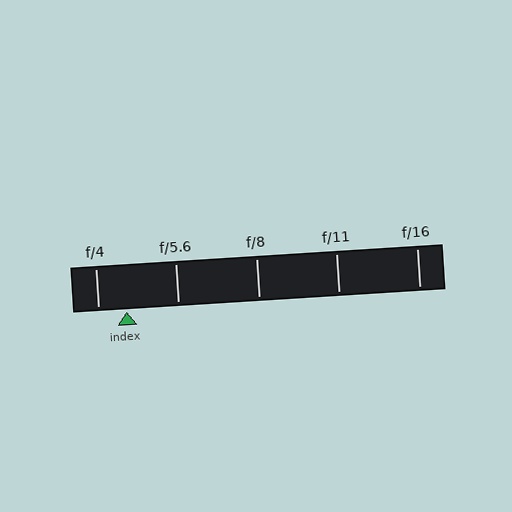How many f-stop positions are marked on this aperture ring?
There are 5 f-stop positions marked.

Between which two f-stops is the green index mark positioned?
The index mark is between f/4 and f/5.6.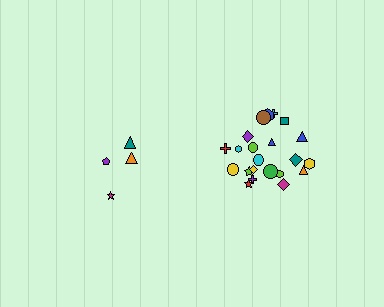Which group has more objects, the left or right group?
The right group.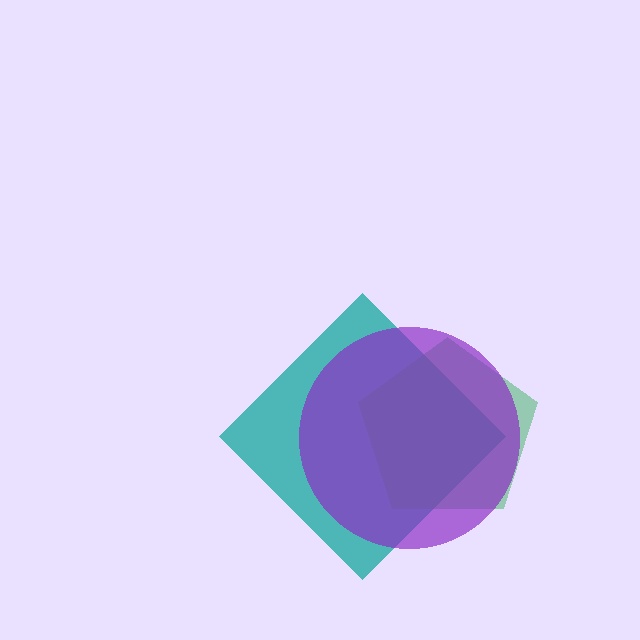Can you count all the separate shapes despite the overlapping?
Yes, there are 3 separate shapes.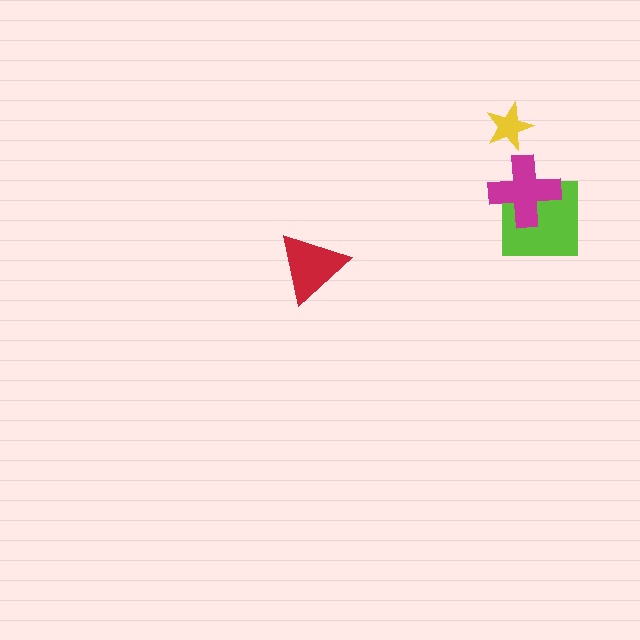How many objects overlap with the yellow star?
0 objects overlap with the yellow star.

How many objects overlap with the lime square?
1 object overlaps with the lime square.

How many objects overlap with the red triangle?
0 objects overlap with the red triangle.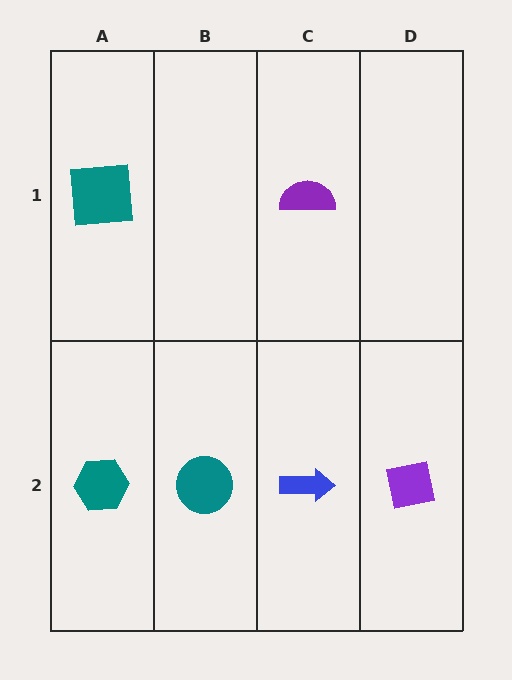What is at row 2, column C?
A blue arrow.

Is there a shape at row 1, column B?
No, that cell is empty.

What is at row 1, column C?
A purple semicircle.